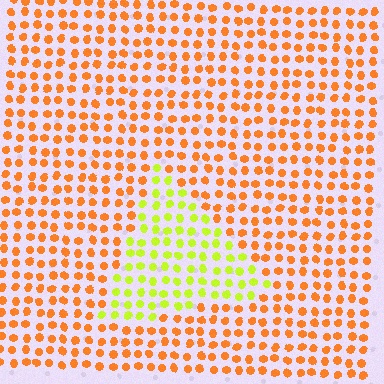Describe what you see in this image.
The image is filled with small orange elements in a uniform arrangement. A triangle-shaped region is visible where the elements are tinted to a slightly different hue, forming a subtle color boundary.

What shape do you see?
I see a triangle.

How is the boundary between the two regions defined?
The boundary is defined purely by a slight shift in hue (about 52 degrees). Spacing, size, and orientation are identical on both sides.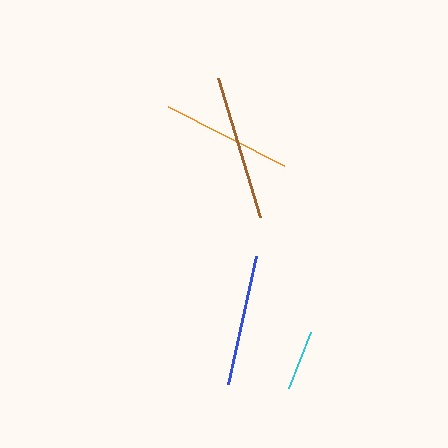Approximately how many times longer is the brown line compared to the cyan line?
The brown line is approximately 2.4 times the length of the cyan line.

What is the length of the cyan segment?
The cyan segment is approximately 60 pixels long.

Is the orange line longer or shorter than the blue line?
The blue line is longer than the orange line.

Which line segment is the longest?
The brown line is the longest at approximately 145 pixels.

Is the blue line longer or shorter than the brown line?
The brown line is longer than the blue line.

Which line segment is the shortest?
The cyan line is the shortest at approximately 60 pixels.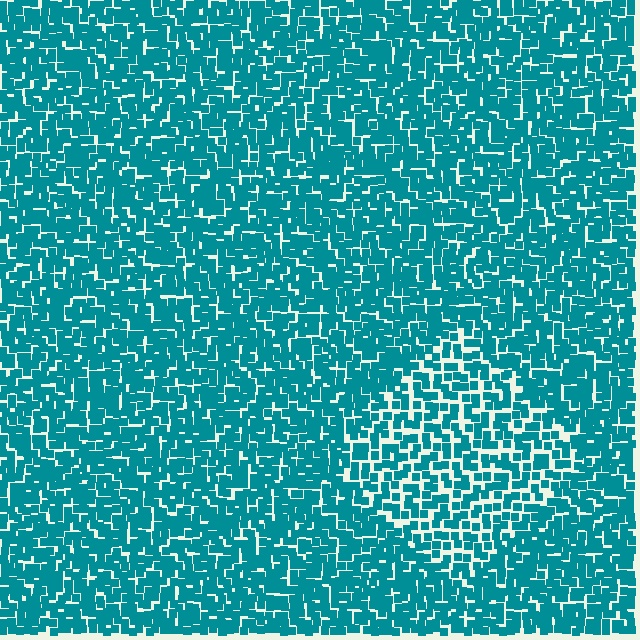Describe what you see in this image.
The image contains small teal elements arranged at two different densities. A diamond-shaped region is visible where the elements are less densely packed than the surrounding area.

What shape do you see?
I see a diamond.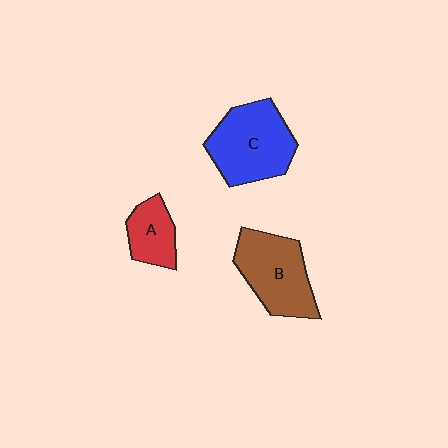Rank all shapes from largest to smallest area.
From largest to smallest: C (blue), B (brown), A (red).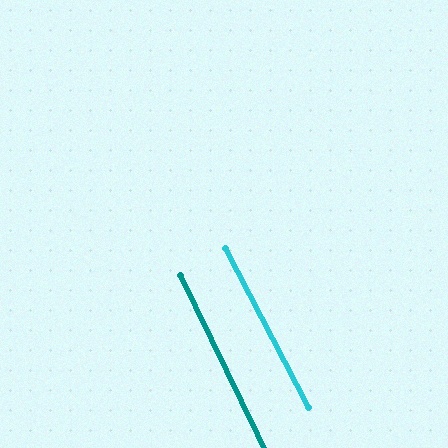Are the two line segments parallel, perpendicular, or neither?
Parallel — their directions differ by only 1.8°.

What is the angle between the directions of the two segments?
Approximately 2 degrees.